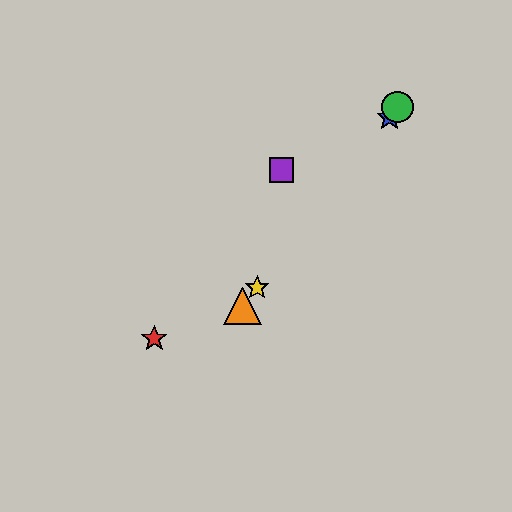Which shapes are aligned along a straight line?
The blue star, the green circle, the yellow star, the orange triangle are aligned along a straight line.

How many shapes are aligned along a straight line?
4 shapes (the blue star, the green circle, the yellow star, the orange triangle) are aligned along a straight line.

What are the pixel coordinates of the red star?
The red star is at (154, 339).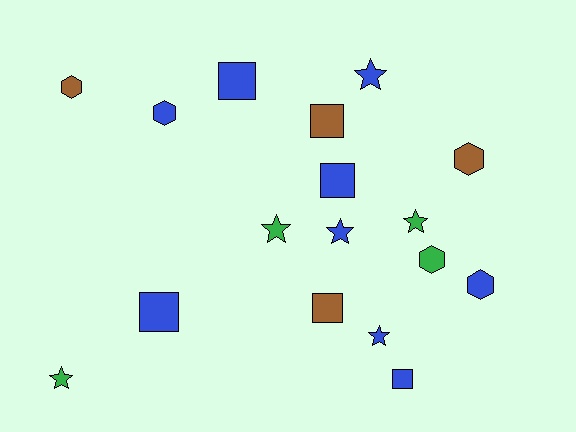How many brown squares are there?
There are 2 brown squares.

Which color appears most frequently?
Blue, with 9 objects.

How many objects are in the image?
There are 17 objects.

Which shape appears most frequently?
Square, with 6 objects.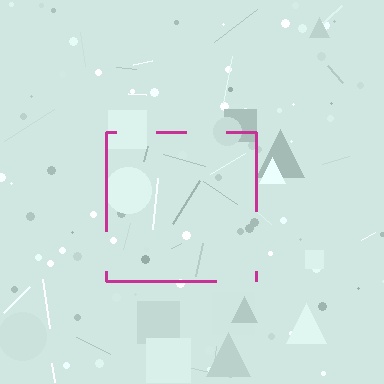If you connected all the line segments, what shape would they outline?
They would outline a square.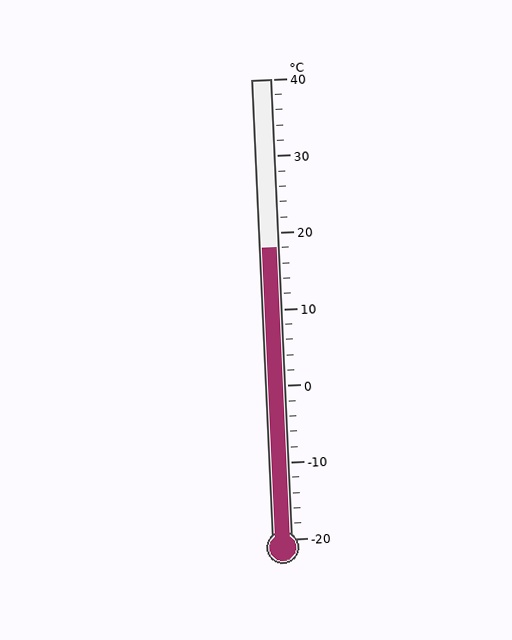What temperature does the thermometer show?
The thermometer shows approximately 18°C.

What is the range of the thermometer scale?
The thermometer scale ranges from -20°C to 40°C.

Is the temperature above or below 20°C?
The temperature is below 20°C.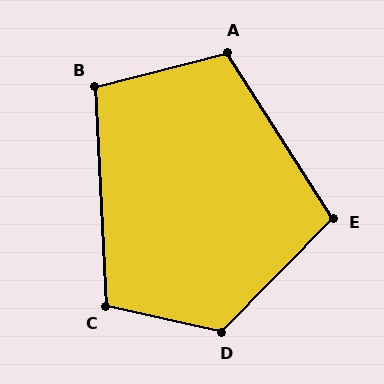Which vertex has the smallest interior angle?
B, at approximately 101 degrees.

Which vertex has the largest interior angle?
D, at approximately 122 degrees.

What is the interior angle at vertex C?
Approximately 106 degrees (obtuse).